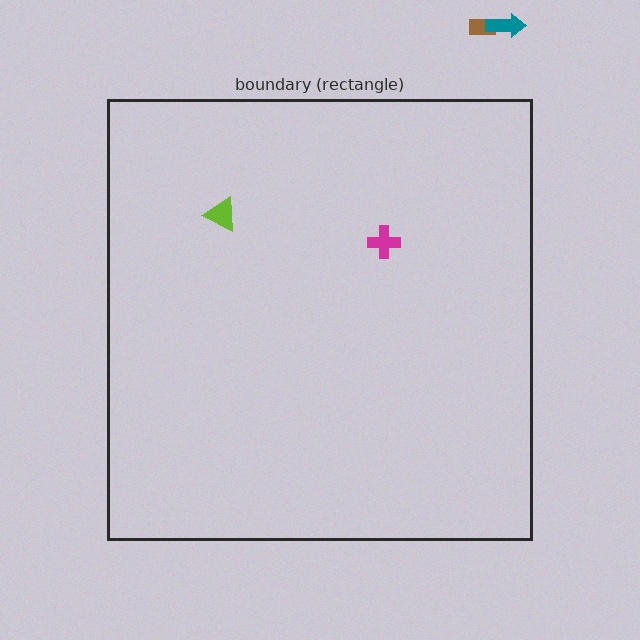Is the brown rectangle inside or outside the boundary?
Outside.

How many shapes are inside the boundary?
2 inside, 2 outside.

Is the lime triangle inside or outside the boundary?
Inside.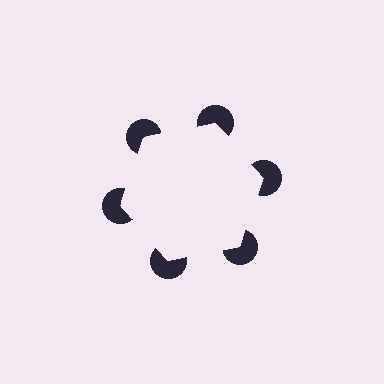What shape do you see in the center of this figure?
An illusory hexagon — its edges are inferred from the aligned wedge cuts in the pac-man discs, not physically drawn.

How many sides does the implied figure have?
6 sides.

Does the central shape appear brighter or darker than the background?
It typically appears slightly brighter than the background, even though no actual brightness change is drawn.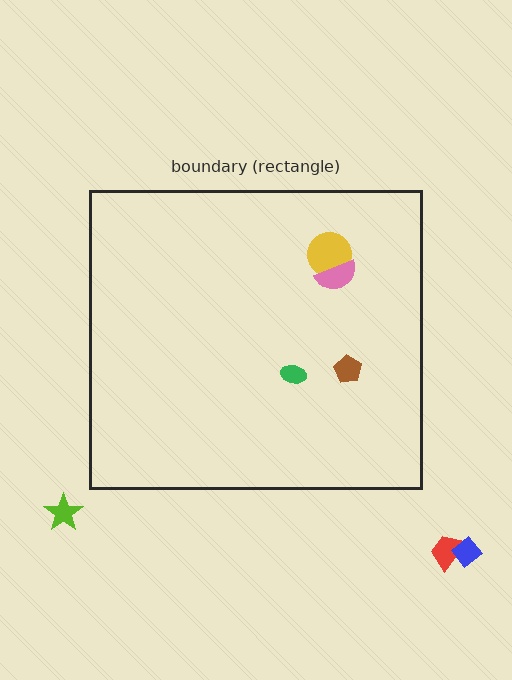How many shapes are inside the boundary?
4 inside, 3 outside.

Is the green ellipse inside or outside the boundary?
Inside.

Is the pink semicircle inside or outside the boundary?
Inside.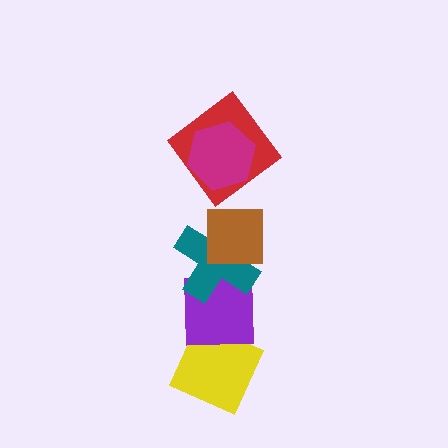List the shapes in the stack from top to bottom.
From top to bottom: the magenta hexagon, the red diamond, the brown square, the teal cross, the purple square, the yellow diamond.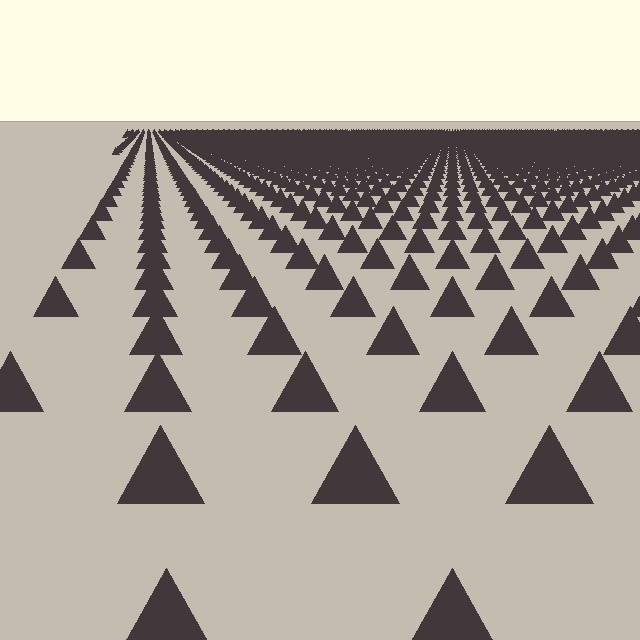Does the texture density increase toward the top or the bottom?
Density increases toward the top.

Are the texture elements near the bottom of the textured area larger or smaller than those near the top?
Larger. Near the bottom, elements are closer to the viewer and appear at a bigger on-screen size.